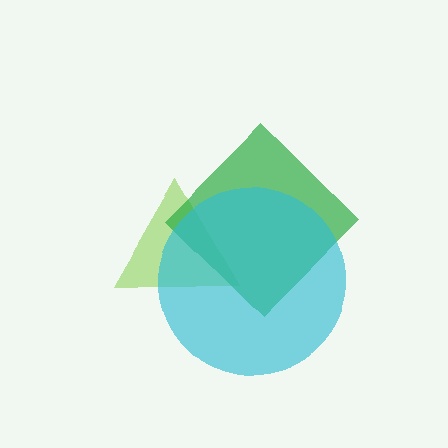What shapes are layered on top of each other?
The layered shapes are: a lime triangle, a green diamond, a cyan circle.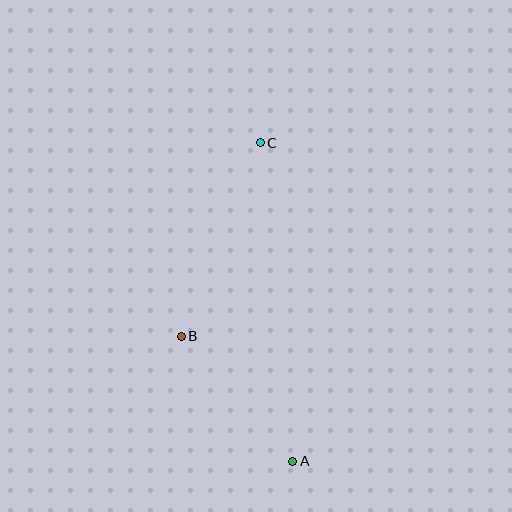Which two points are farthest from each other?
Points A and C are farthest from each other.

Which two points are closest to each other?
Points A and B are closest to each other.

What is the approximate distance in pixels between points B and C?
The distance between B and C is approximately 209 pixels.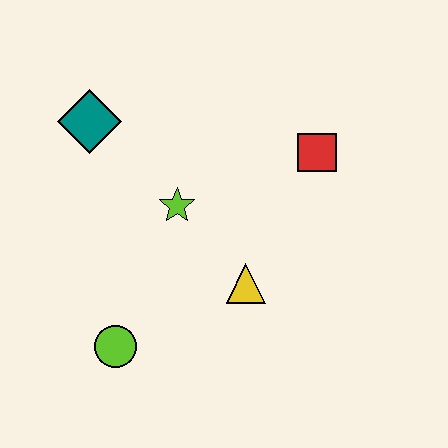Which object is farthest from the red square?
The lime circle is farthest from the red square.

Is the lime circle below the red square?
Yes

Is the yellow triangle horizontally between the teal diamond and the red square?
Yes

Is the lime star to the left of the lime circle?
No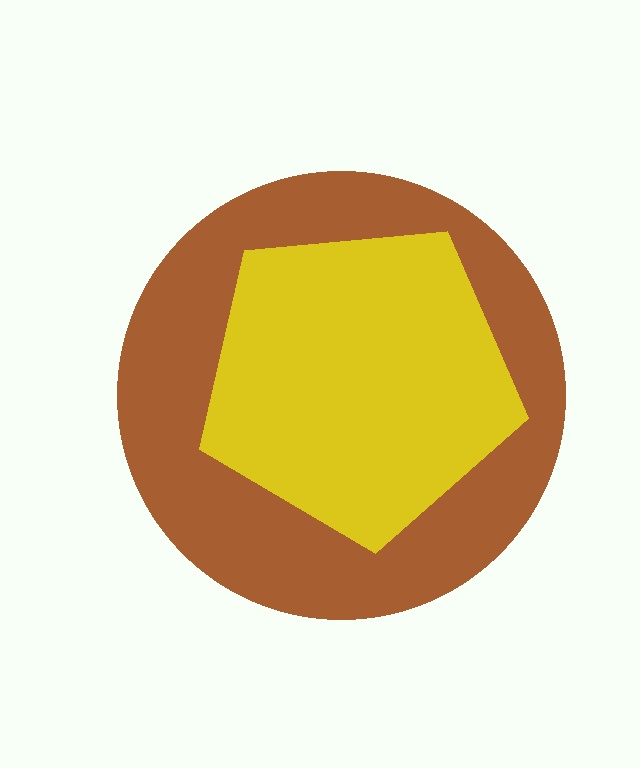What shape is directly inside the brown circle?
The yellow pentagon.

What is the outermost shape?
The brown circle.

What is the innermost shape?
The yellow pentagon.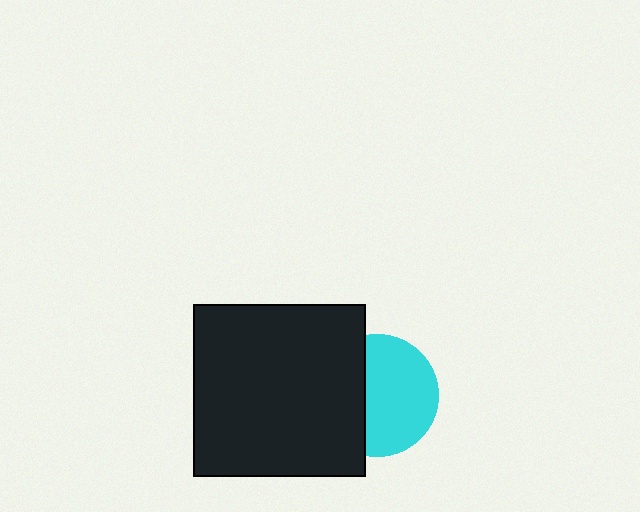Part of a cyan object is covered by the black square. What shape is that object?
It is a circle.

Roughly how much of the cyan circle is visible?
About half of it is visible (roughly 62%).